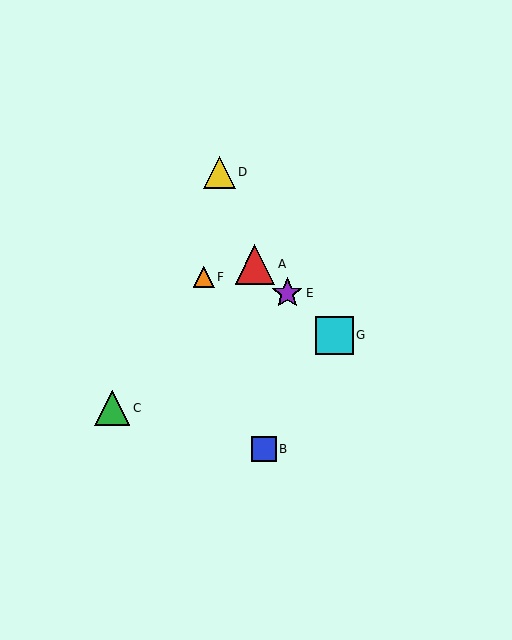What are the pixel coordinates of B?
Object B is at (264, 449).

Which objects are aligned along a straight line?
Objects A, E, G are aligned along a straight line.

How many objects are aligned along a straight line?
3 objects (A, E, G) are aligned along a straight line.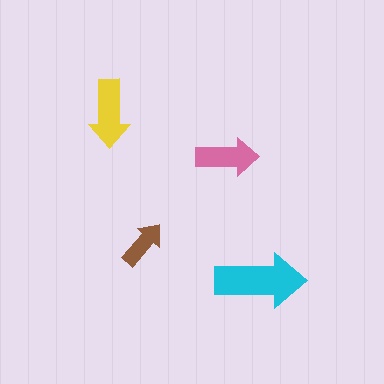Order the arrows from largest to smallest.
the cyan one, the yellow one, the pink one, the brown one.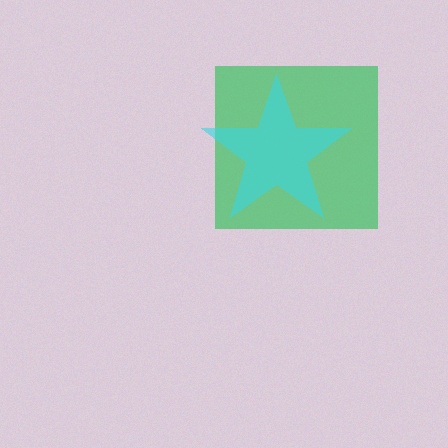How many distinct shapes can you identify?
There are 2 distinct shapes: a green square, a cyan star.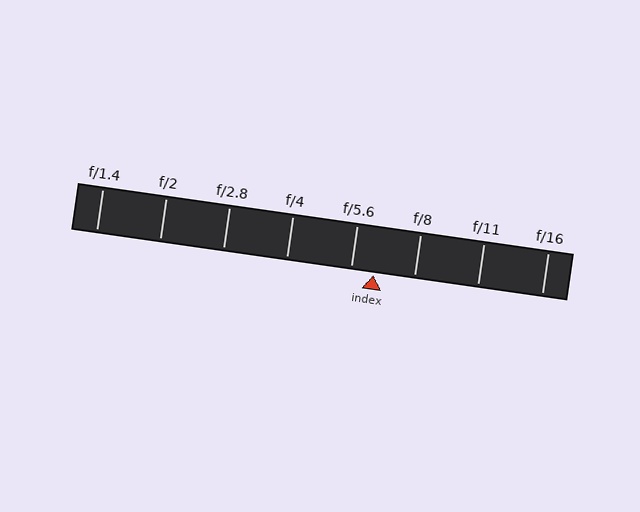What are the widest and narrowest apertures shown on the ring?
The widest aperture shown is f/1.4 and the narrowest is f/16.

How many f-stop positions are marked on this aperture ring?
There are 8 f-stop positions marked.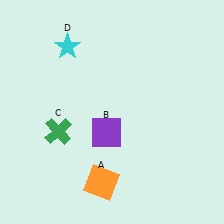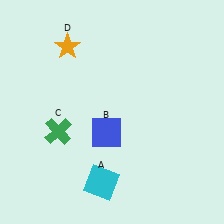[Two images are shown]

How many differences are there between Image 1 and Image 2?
There are 3 differences between the two images.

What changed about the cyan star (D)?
In Image 1, D is cyan. In Image 2, it changed to orange.